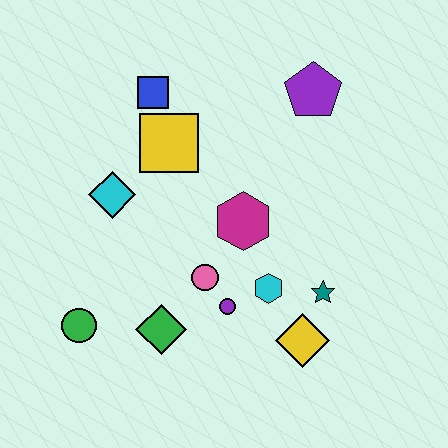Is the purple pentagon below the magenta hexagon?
No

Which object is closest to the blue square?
The yellow square is closest to the blue square.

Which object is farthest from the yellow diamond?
The blue square is farthest from the yellow diamond.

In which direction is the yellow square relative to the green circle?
The yellow square is above the green circle.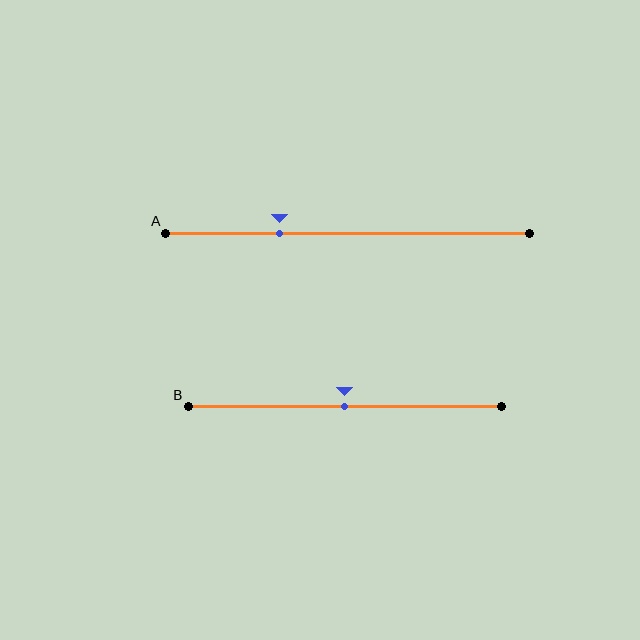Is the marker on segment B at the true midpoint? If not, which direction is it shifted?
Yes, the marker on segment B is at the true midpoint.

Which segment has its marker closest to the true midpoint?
Segment B has its marker closest to the true midpoint.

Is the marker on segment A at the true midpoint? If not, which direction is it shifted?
No, the marker on segment A is shifted to the left by about 19% of the segment length.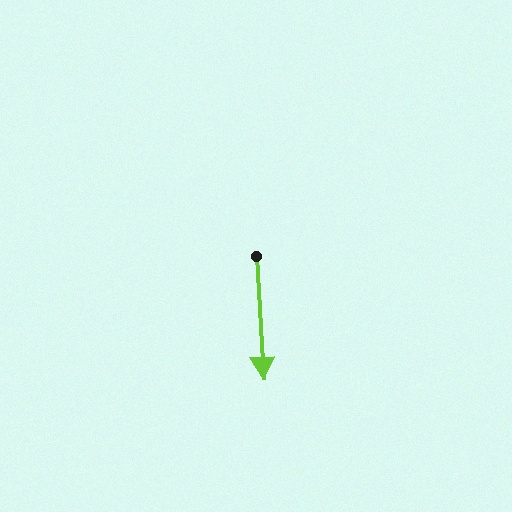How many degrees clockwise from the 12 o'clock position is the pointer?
Approximately 177 degrees.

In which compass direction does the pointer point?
South.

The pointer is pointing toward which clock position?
Roughly 6 o'clock.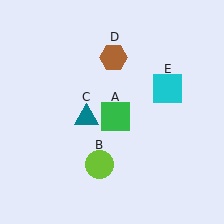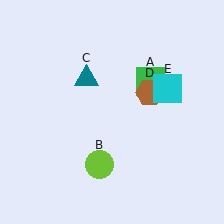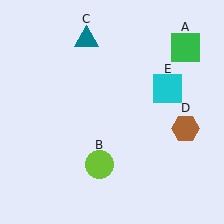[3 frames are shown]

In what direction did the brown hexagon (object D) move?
The brown hexagon (object D) moved down and to the right.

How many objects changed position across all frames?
3 objects changed position: green square (object A), teal triangle (object C), brown hexagon (object D).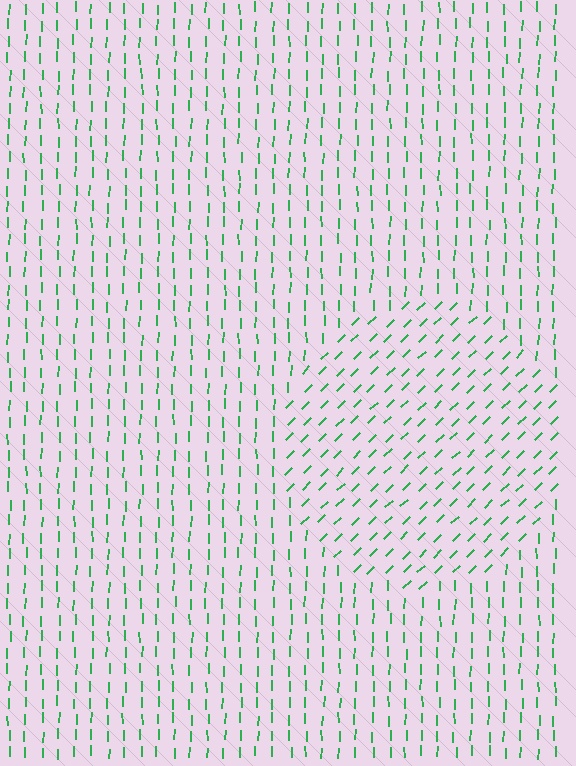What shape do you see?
I see a circle.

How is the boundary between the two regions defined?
The boundary is defined purely by a change in line orientation (approximately 45 degrees difference). All lines are the same color and thickness.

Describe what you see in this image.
The image is filled with small green line segments. A circle region in the image has lines oriented differently from the surrounding lines, creating a visible texture boundary.